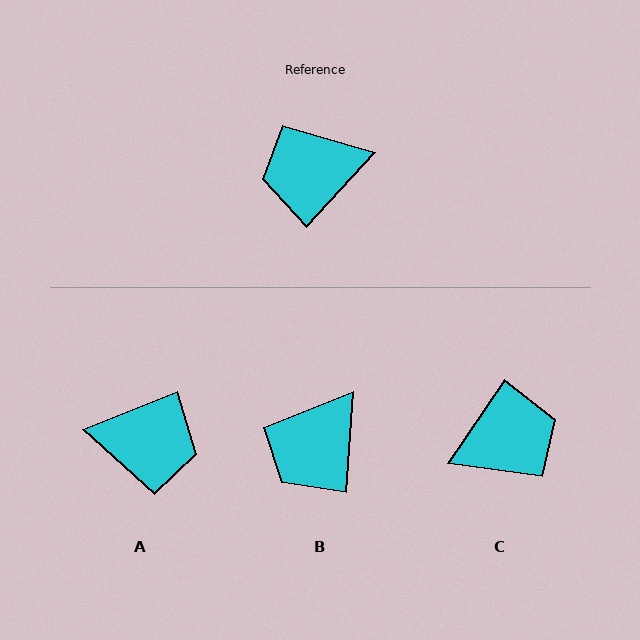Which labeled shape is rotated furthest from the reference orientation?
C, about 172 degrees away.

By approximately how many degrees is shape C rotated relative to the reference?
Approximately 172 degrees clockwise.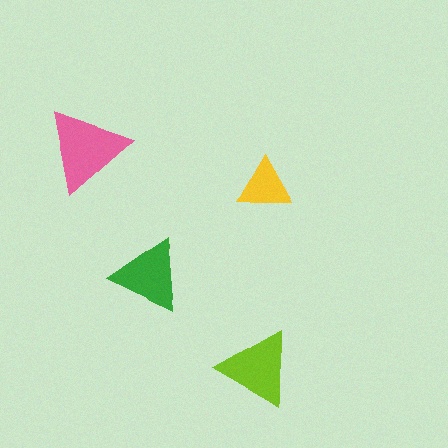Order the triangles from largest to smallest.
the pink one, the lime one, the green one, the yellow one.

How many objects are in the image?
There are 4 objects in the image.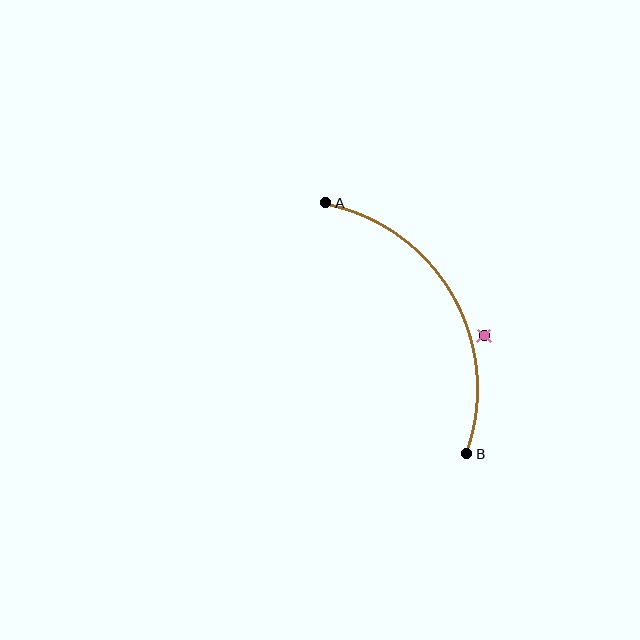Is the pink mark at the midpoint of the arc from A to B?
No — the pink mark does not lie on the arc at all. It sits slightly outside the curve.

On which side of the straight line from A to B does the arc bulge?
The arc bulges to the right of the straight line connecting A and B.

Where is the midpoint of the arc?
The arc midpoint is the point on the curve farthest from the straight line joining A and B. It sits to the right of that line.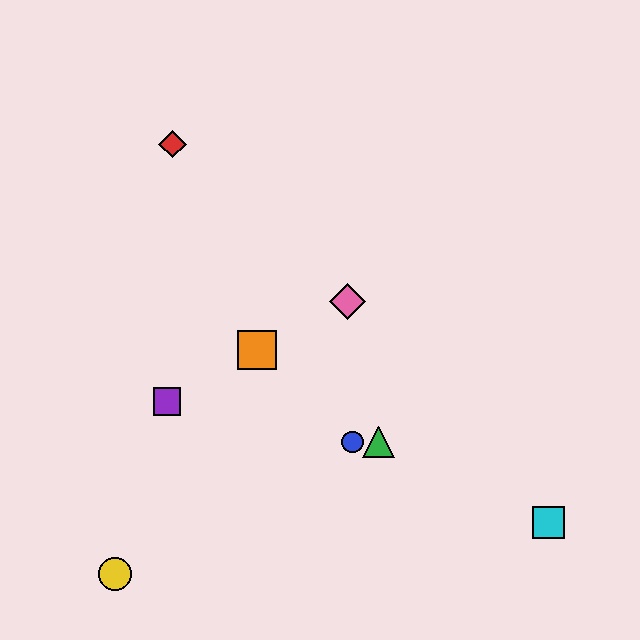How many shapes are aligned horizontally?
2 shapes (the blue circle, the green triangle) are aligned horizontally.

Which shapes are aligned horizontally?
The blue circle, the green triangle are aligned horizontally.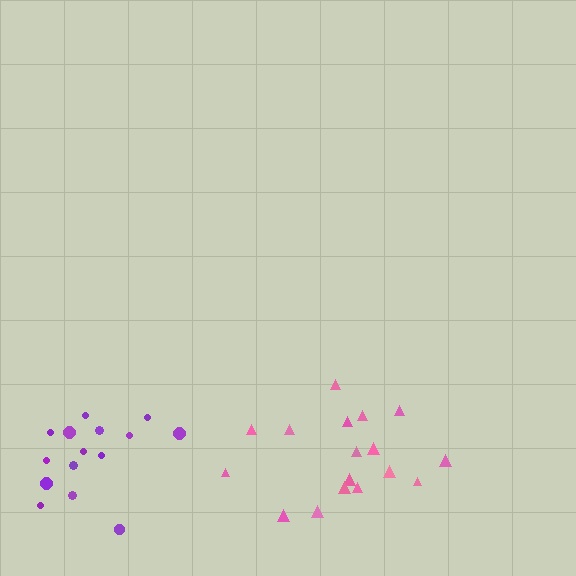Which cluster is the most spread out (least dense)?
Pink.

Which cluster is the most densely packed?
Purple.